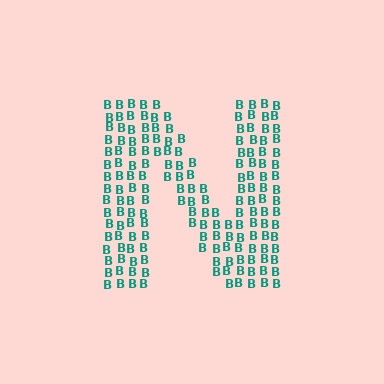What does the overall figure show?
The overall figure shows the letter N.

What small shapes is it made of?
It is made of small letter B's.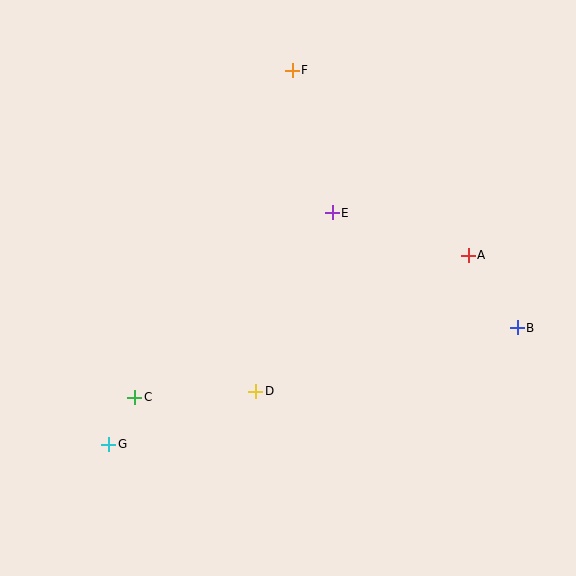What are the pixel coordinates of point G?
Point G is at (109, 444).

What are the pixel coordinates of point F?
Point F is at (292, 70).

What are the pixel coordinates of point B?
Point B is at (517, 328).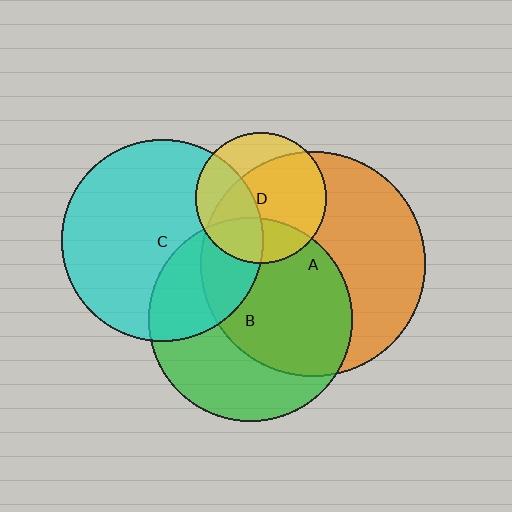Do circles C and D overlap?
Yes.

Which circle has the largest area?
Circle A (orange).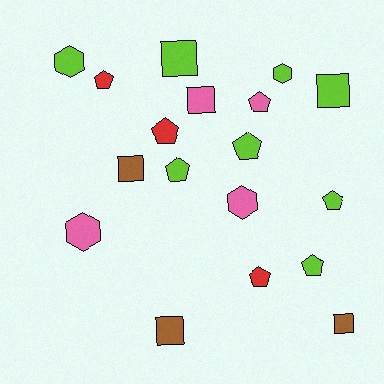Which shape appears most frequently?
Pentagon, with 8 objects.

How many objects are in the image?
There are 18 objects.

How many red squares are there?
There are no red squares.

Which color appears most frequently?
Lime, with 8 objects.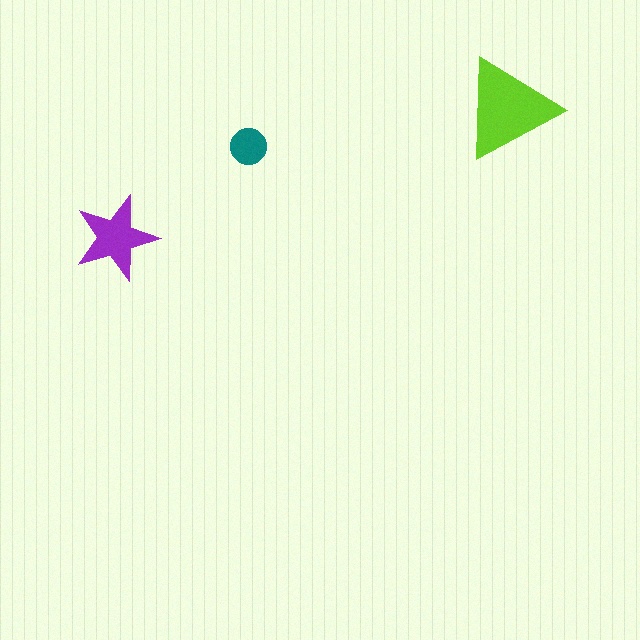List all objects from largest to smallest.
The lime triangle, the purple star, the teal circle.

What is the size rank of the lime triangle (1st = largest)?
1st.